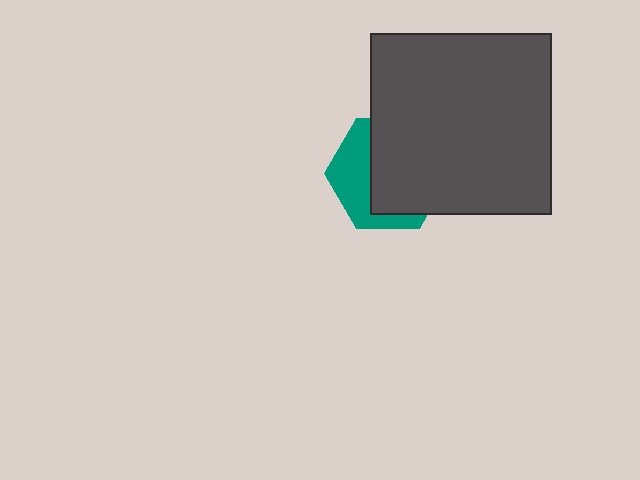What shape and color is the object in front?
The object in front is a dark gray square.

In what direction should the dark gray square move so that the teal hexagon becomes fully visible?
The dark gray square should move right. That is the shortest direction to clear the overlap and leave the teal hexagon fully visible.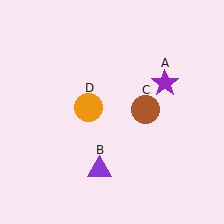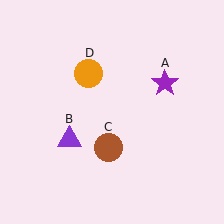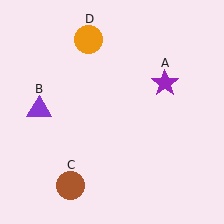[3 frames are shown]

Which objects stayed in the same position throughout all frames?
Purple star (object A) remained stationary.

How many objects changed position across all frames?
3 objects changed position: purple triangle (object B), brown circle (object C), orange circle (object D).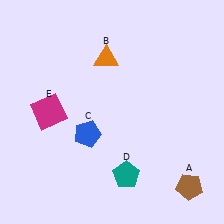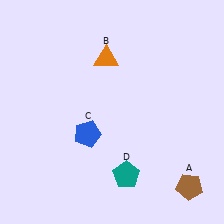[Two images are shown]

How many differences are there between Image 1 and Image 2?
There is 1 difference between the two images.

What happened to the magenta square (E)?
The magenta square (E) was removed in Image 2. It was in the top-left area of Image 1.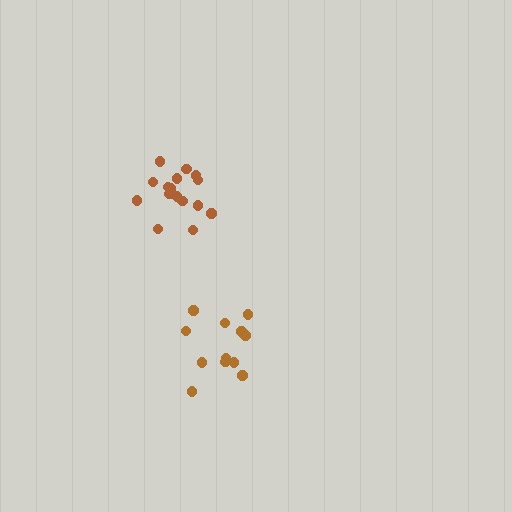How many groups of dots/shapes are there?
There are 2 groups.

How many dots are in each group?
Group 1: 12 dots, Group 2: 16 dots (28 total).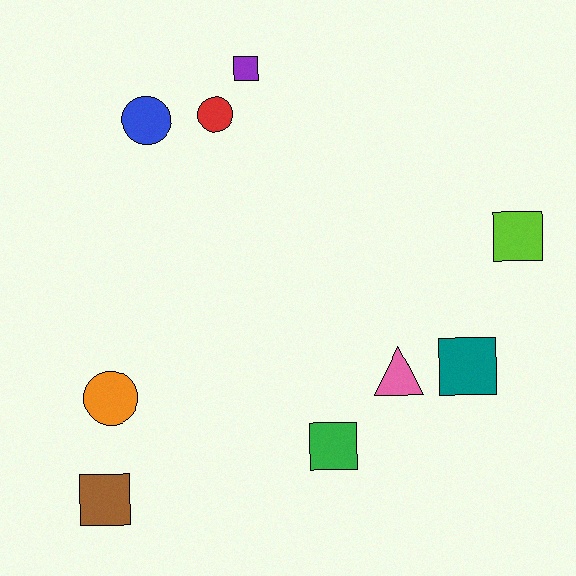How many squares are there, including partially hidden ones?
There are 5 squares.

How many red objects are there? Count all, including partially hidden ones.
There is 1 red object.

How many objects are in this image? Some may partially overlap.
There are 9 objects.